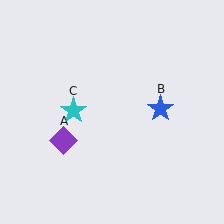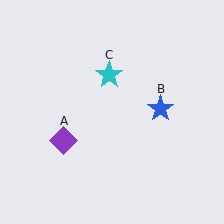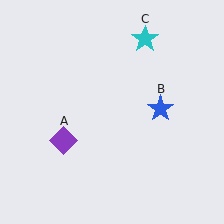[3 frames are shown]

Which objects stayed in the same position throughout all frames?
Purple diamond (object A) and blue star (object B) remained stationary.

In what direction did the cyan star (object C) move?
The cyan star (object C) moved up and to the right.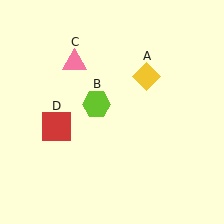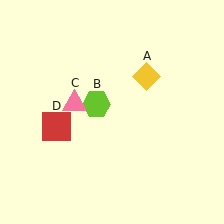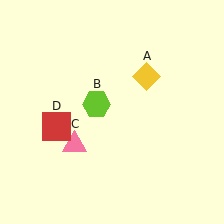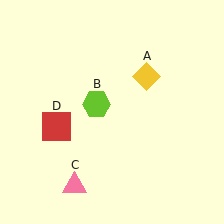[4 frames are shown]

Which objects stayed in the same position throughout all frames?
Yellow diamond (object A) and lime hexagon (object B) and red square (object D) remained stationary.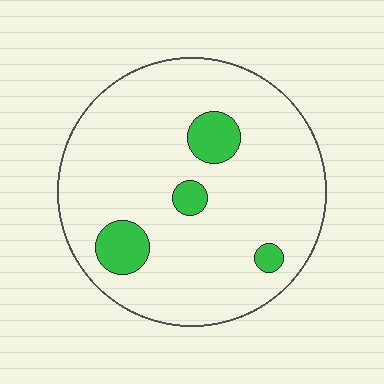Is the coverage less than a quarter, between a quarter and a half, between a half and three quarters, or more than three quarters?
Less than a quarter.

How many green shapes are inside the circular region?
4.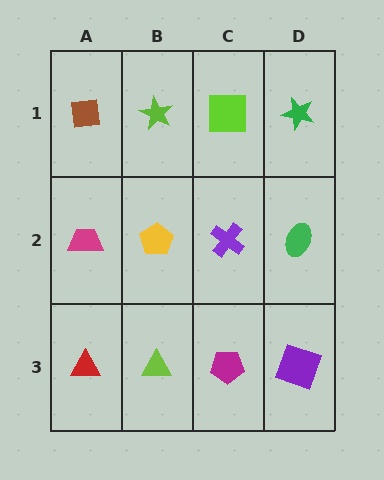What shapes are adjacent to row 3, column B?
A yellow pentagon (row 2, column B), a red triangle (row 3, column A), a magenta pentagon (row 3, column C).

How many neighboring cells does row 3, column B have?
3.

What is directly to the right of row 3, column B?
A magenta pentagon.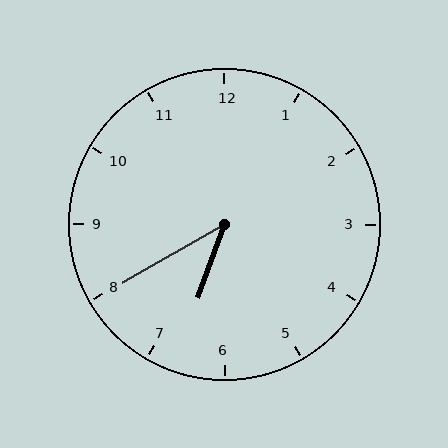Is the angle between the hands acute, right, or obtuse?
It is acute.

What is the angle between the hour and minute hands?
Approximately 40 degrees.